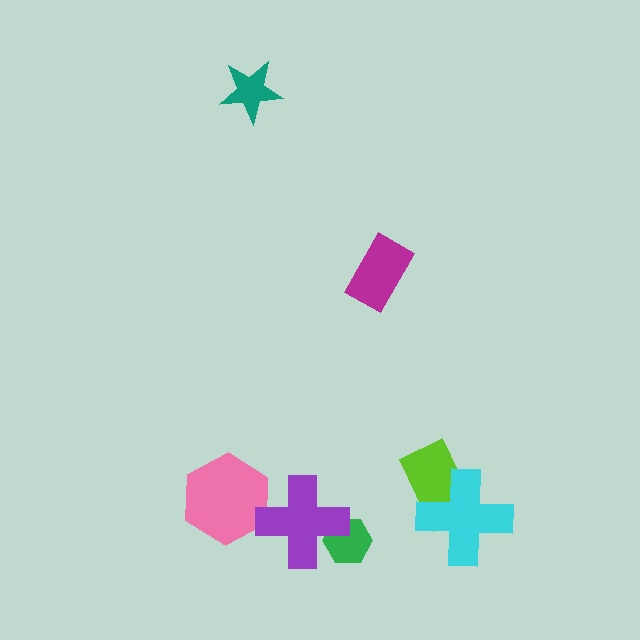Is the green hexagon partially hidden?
Yes, it is partially covered by another shape.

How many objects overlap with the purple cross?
2 objects overlap with the purple cross.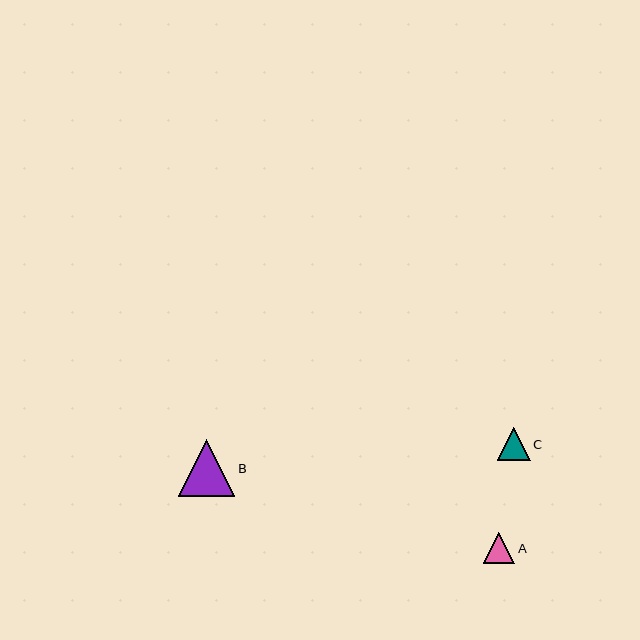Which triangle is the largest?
Triangle B is the largest with a size of approximately 56 pixels.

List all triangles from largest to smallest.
From largest to smallest: B, C, A.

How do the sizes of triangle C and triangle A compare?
Triangle C and triangle A are approximately the same size.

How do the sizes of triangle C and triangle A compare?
Triangle C and triangle A are approximately the same size.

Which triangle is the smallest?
Triangle A is the smallest with a size of approximately 32 pixels.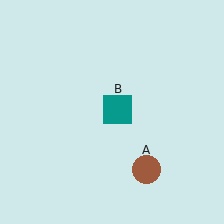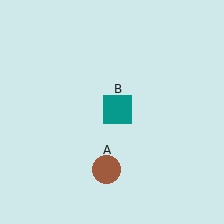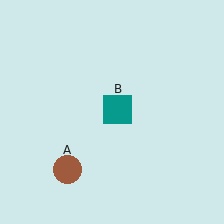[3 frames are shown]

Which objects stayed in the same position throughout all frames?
Teal square (object B) remained stationary.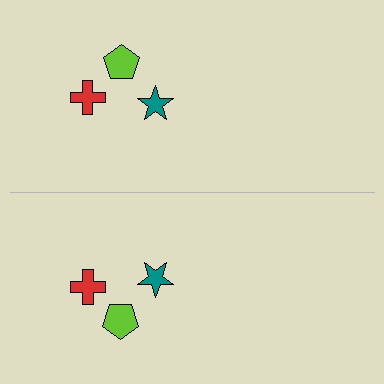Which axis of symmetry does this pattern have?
The pattern has a horizontal axis of symmetry running through the center of the image.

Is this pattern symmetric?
Yes, this pattern has bilateral (reflection) symmetry.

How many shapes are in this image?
There are 6 shapes in this image.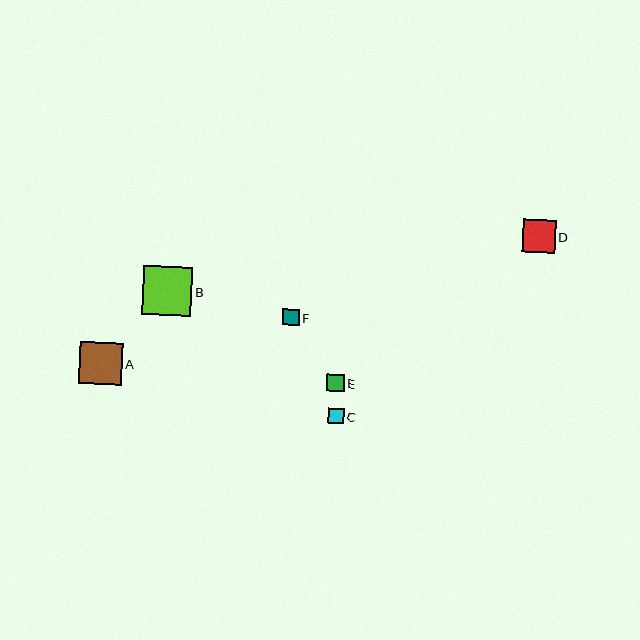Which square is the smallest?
Square C is the smallest with a size of approximately 15 pixels.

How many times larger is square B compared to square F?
Square B is approximately 3.0 times the size of square F.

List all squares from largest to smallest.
From largest to smallest: B, A, D, E, F, C.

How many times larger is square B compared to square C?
Square B is approximately 3.2 times the size of square C.